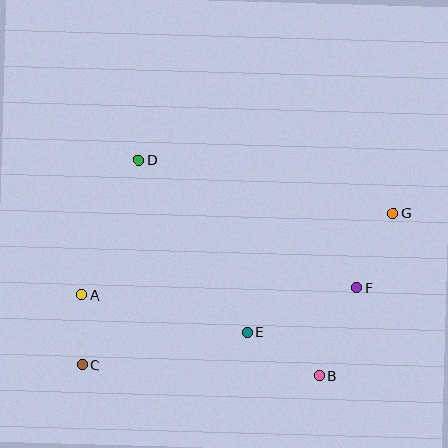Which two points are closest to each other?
Points A and C are closest to each other.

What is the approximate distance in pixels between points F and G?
The distance between F and G is approximately 83 pixels.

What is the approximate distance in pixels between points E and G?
The distance between E and G is approximately 188 pixels.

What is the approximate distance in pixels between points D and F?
The distance between D and F is approximately 253 pixels.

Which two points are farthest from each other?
Points C and G are farthest from each other.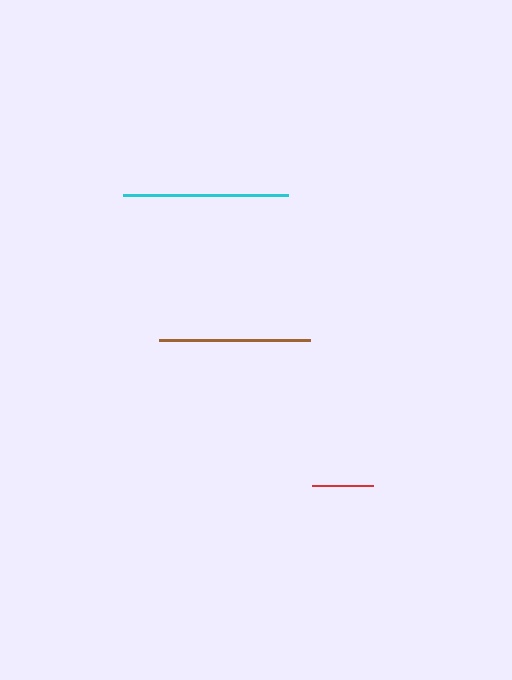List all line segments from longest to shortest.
From longest to shortest: cyan, brown, red.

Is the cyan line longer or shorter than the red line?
The cyan line is longer than the red line.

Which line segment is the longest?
The cyan line is the longest at approximately 164 pixels.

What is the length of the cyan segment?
The cyan segment is approximately 164 pixels long.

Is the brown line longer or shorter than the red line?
The brown line is longer than the red line.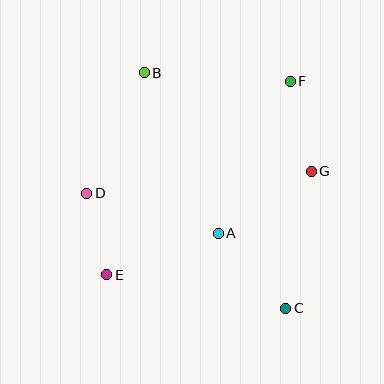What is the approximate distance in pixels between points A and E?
The distance between A and E is approximately 119 pixels.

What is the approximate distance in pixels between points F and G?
The distance between F and G is approximately 93 pixels.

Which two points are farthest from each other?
Points B and C are farthest from each other.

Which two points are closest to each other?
Points D and E are closest to each other.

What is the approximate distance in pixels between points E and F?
The distance between E and F is approximately 267 pixels.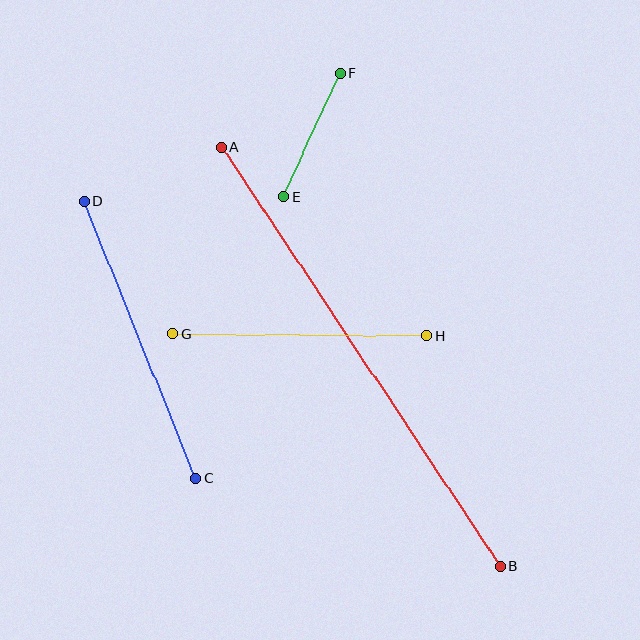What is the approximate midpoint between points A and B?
The midpoint is at approximately (361, 357) pixels.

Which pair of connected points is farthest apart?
Points A and B are farthest apart.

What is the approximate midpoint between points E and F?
The midpoint is at approximately (312, 135) pixels.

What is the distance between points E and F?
The distance is approximately 136 pixels.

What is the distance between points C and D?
The distance is approximately 299 pixels.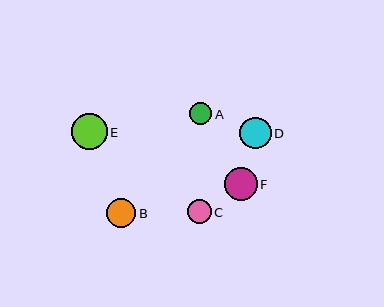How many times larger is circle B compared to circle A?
Circle B is approximately 1.3 times the size of circle A.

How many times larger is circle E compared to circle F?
Circle E is approximately 1.1 times the size of circle F.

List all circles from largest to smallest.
From largest to smallest: E, F, D, B, C, A.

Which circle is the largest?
Circle E is the largest with a size of approximately 36 pixels.